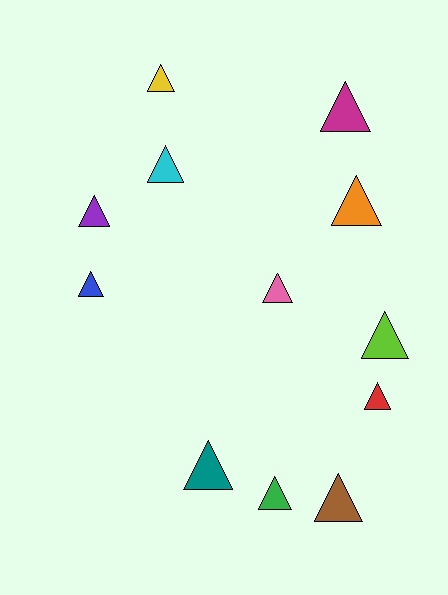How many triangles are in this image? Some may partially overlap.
There are 12 triangles.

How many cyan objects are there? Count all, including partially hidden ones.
There is 1 cyan object.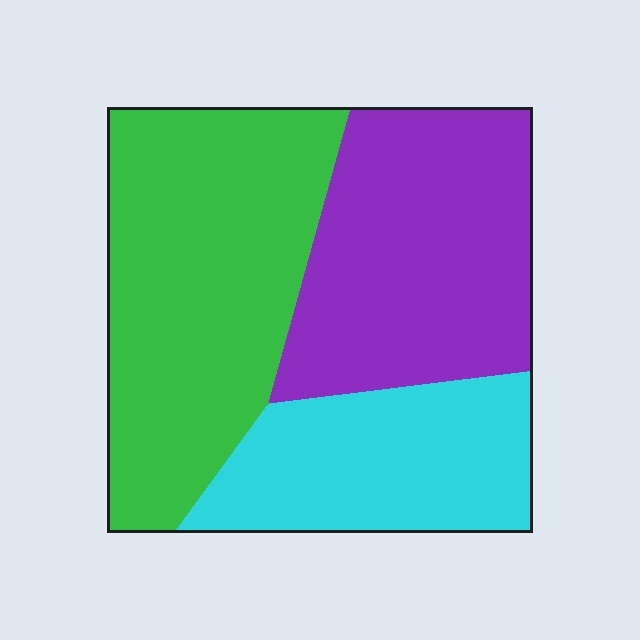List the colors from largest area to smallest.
From largest to smallest: green, purple, cyan.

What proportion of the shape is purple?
Purple covers 34% of the shape.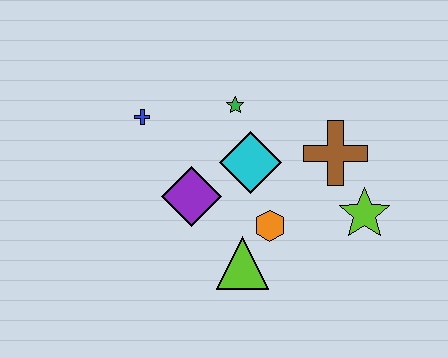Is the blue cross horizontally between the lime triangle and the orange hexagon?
No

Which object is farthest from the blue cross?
The lime star is farthest from the blue cross.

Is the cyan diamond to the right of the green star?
Yes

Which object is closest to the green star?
The cyan diamond is closest to the green star.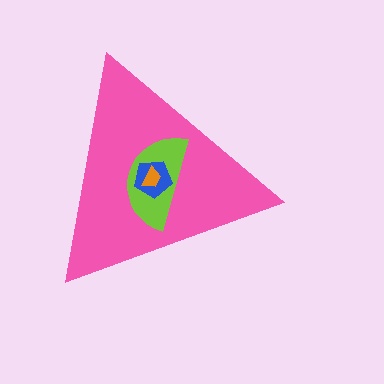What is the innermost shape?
The orange trapezoid.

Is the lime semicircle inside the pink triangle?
Yes.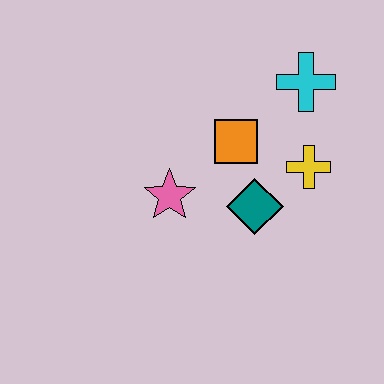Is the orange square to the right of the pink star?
Yes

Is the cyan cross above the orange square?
Yes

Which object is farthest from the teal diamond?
The cyan cross is farthest from the teal diamond.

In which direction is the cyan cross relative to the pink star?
The cyan cross is to the right of the pink star.